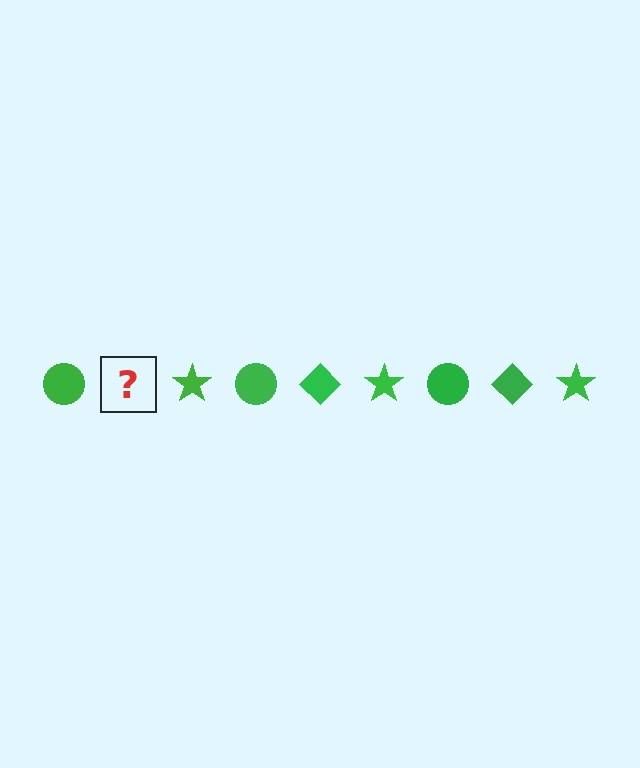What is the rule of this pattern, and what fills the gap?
The rule is that the pattern cycles through circle, diamond, star shapes in green. The gap should be filled with a green diamond.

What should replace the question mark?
The question mark should be replaced with a green diamond.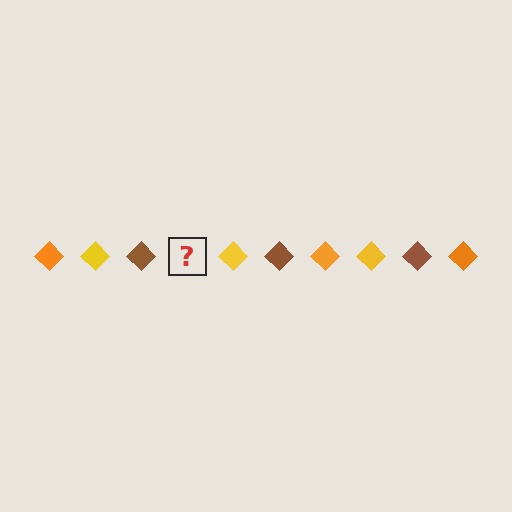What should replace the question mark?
The question mark should be replaced with an orange diamond.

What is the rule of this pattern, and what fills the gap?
The rule is that the pattern cycles through orange, yellow, brown diamonds. The gap should be filled with an orange diamond.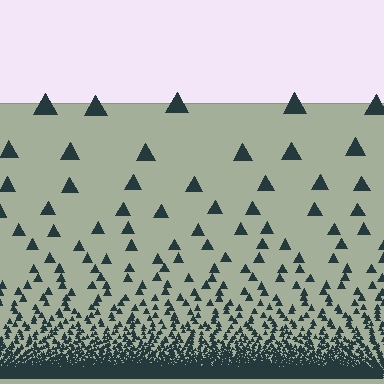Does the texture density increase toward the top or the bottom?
Density increases toward the bottom.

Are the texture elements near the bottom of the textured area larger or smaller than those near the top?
Smaller. The gradient is inverted — elements near the bottom are smaller and denser.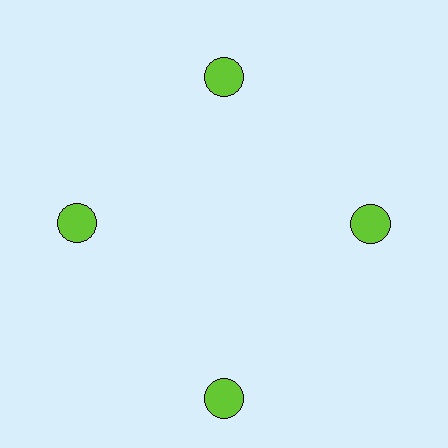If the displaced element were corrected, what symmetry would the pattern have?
It would have 4-fold rotational symmetry — the pattern would map onto itself every 90 degrees.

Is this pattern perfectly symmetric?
No. The 4 lime circles are arranged in a ring, but one element near the 6 o'clock position is pushed outward from the center, breaking the 4-fold rotational symmetry.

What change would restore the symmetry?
The symmetry would be restored by moving it inward, back onto the ring so that all 4 circles sit at equal angles and equal distance from the center.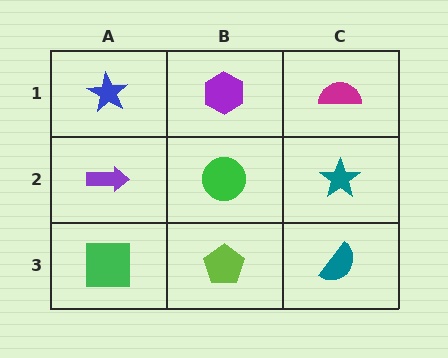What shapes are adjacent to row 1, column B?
A green circle (row 2, column B), a blue star (row 1, column A), a magenta semicircle (row 1, column C).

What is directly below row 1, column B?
A green circle.